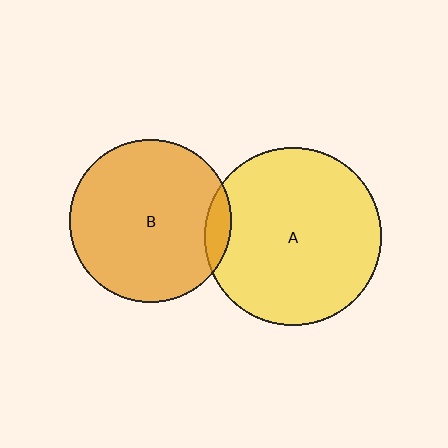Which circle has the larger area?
Circle A (yellow).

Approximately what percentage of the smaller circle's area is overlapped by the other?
Approximately 10%.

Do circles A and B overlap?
Yes.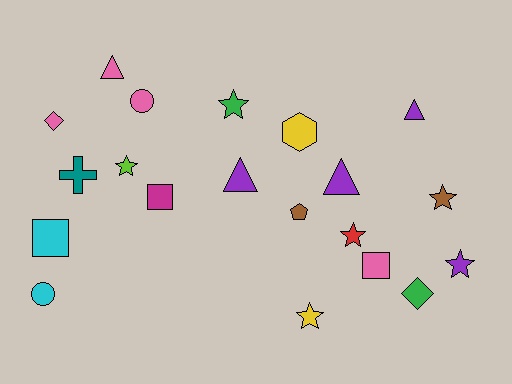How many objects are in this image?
There are 20 objects.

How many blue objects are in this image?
There are no blue objects.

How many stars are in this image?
There are 6 stars.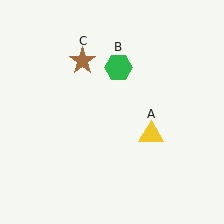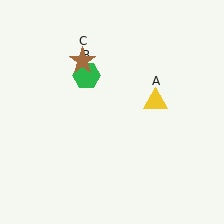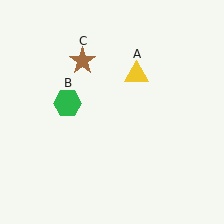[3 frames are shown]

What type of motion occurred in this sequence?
The yellow triangle (object A), green hexagon (object B) rotated counterclockwise around the center of the scene.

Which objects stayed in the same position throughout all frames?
Brown star (object C) remained stationary.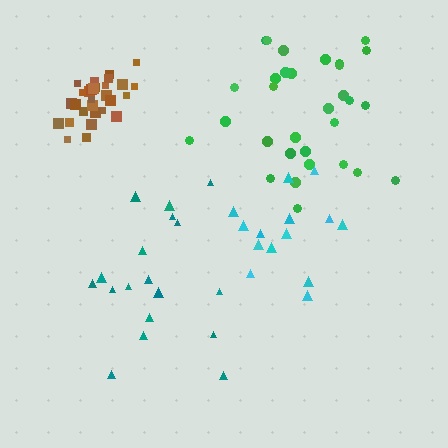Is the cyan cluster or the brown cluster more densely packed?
Brown.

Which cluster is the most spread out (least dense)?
Teal.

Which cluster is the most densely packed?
Brown.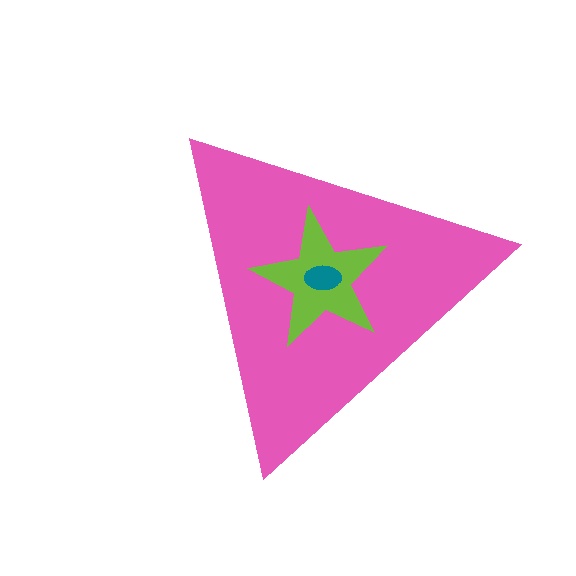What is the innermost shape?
The teal ellipse.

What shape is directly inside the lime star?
The teal ellipse.